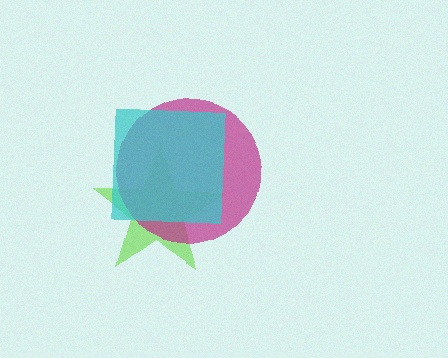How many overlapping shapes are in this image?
There are 3 overlapping shapes in the image.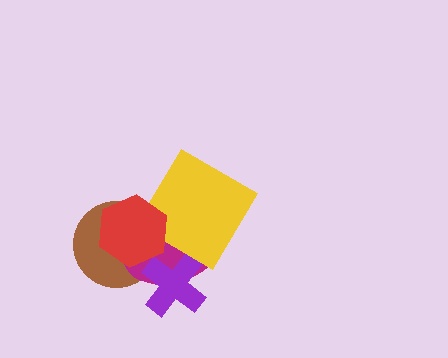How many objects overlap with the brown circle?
2 objects overlap with the brown circle.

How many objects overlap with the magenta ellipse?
4 objects overlap with the magenta ellipse.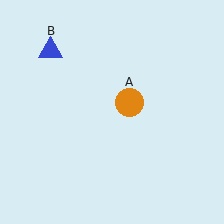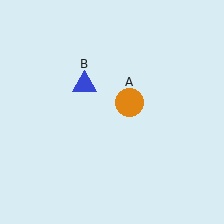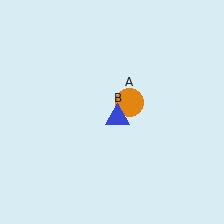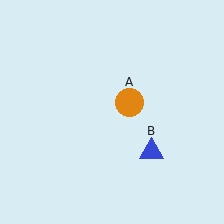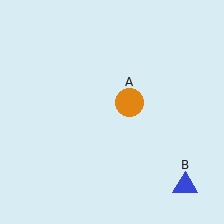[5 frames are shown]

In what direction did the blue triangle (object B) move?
The blue triangle (object B) moved down and to the right.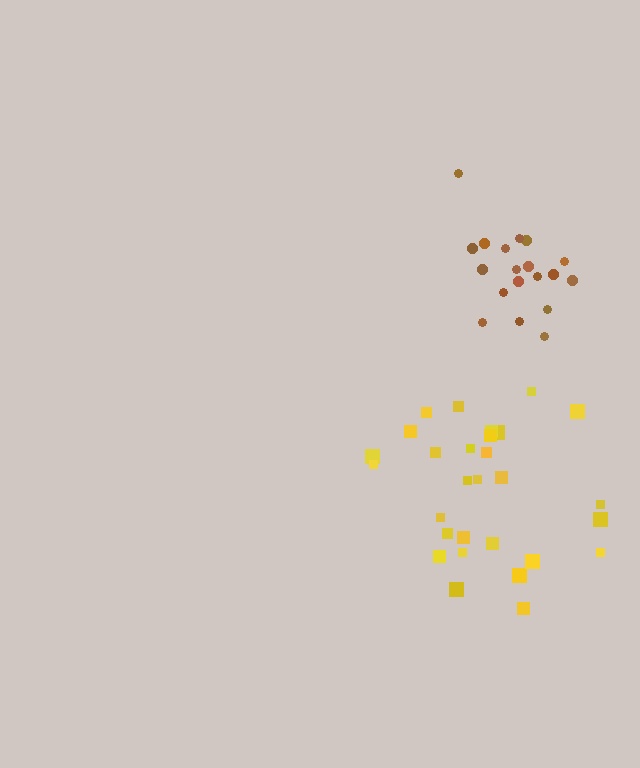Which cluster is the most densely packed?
Brown.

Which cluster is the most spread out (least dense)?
Yellow.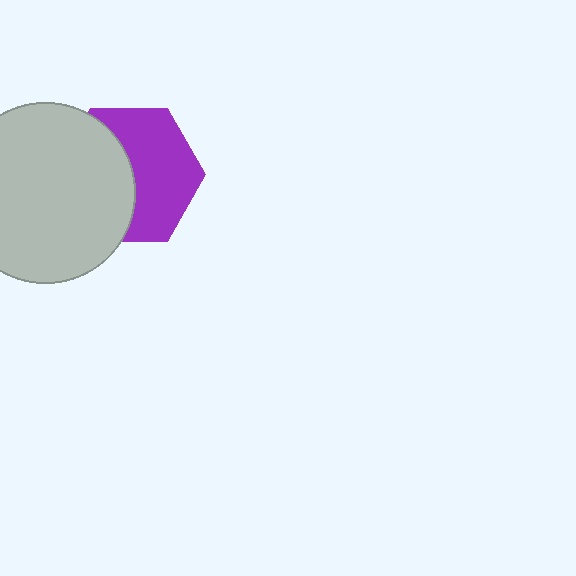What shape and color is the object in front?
The object in front is a light gray circle.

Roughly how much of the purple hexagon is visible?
About half of it is visible (roughly 54%).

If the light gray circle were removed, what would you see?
You would see the complete purple hexagon.